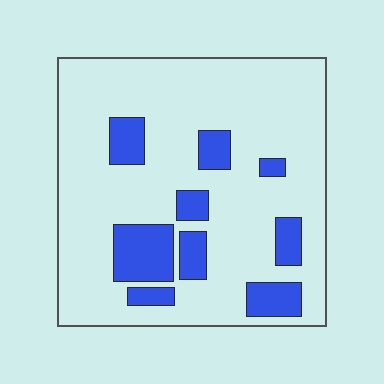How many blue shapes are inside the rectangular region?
9.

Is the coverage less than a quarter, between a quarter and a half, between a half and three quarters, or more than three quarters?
Less than a quarter.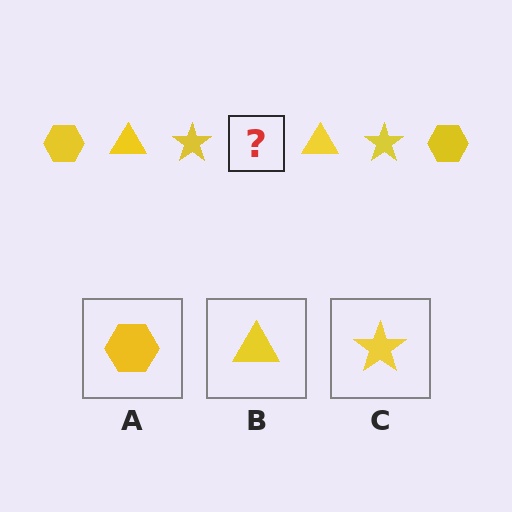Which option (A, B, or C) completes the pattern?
A.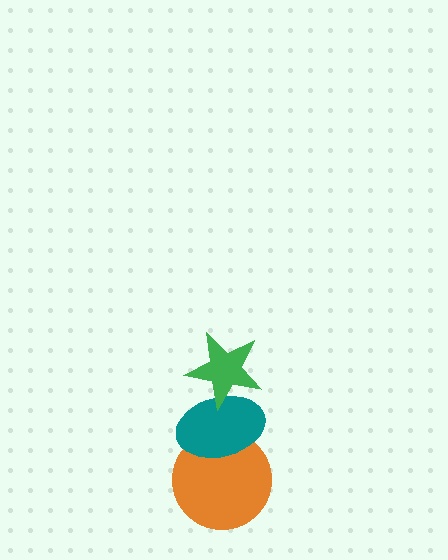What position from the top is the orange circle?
The orange circle is 3rd from the top.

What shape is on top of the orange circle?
The teal ellipse is on top of the orange circle.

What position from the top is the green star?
The green star is 1st from the top.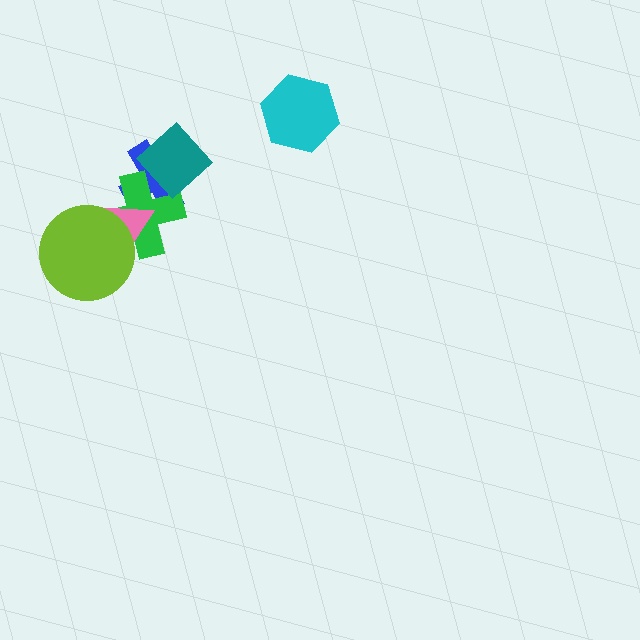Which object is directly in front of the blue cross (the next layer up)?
The green cross is directly in front of the blue cross.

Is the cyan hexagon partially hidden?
No, no other shape covers it.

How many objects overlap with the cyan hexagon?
0 objects overlap with the cyan hexagon.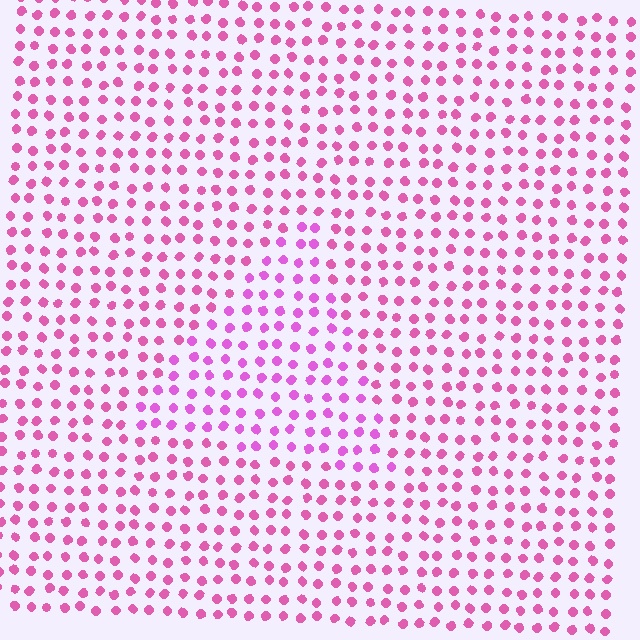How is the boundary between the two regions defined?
The boundary is defined purely by a slight shift in hue (about 22 degrees). Spacing, size, and orientation are identical on both sides.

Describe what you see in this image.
The image is filled with small pink elements in a uniform arrangement. A triangle-shaped region is visible where the elements are tinted to a slightly different hue, forming a subtle color boundary.